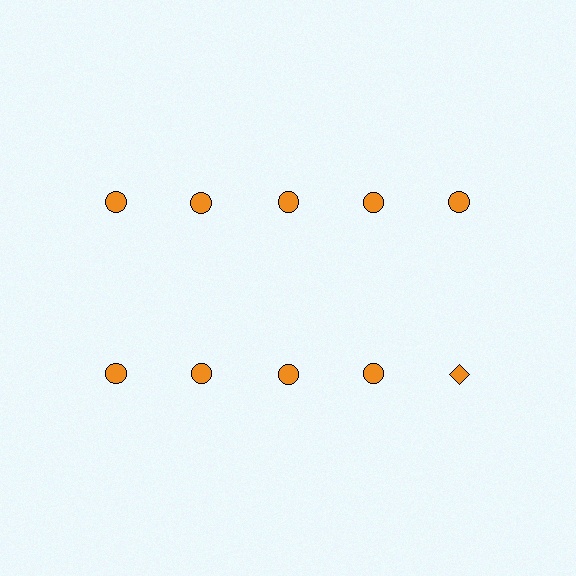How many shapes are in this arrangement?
There are 10 shapes arranged in a grid pattern.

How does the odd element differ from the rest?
It has a different shape: diamond instead of circle.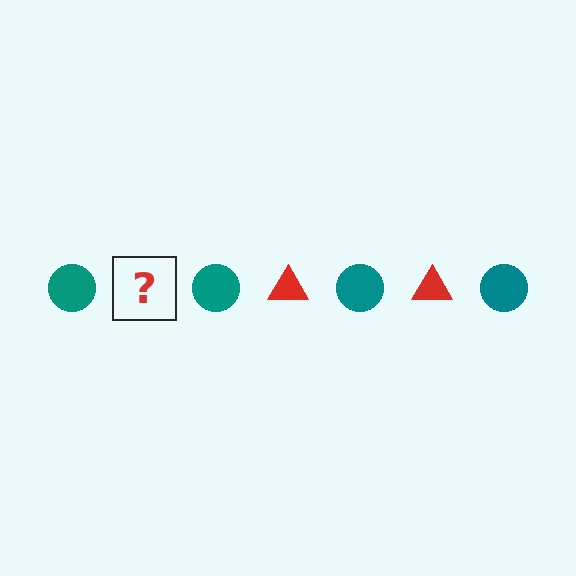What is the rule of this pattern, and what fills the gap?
The rule is that the pattern alternates between teal circle and red triangle. The gap should be filled with a red triangle.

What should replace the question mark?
The question mark should be replaced with a red triangle.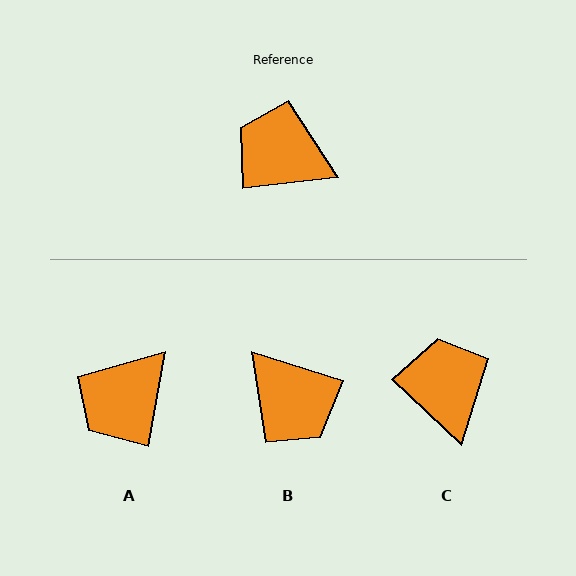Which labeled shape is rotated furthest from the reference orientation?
B, about 156 degrees away.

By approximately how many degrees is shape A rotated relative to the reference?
Approximately 73 degrees counter-clockwise.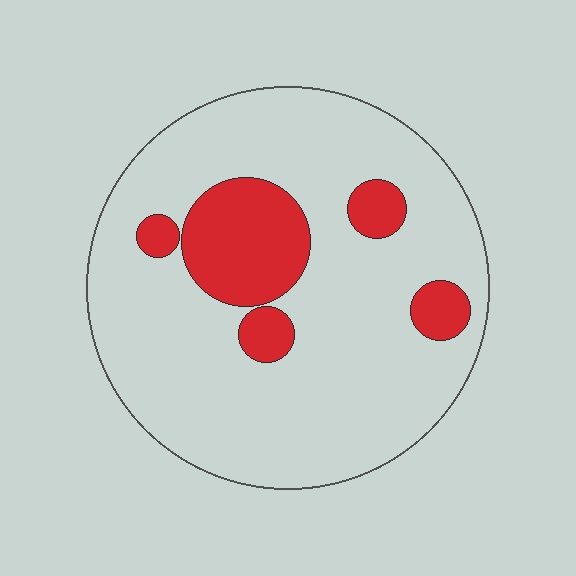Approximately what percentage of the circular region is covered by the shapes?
Approximately 20%.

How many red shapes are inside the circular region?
5.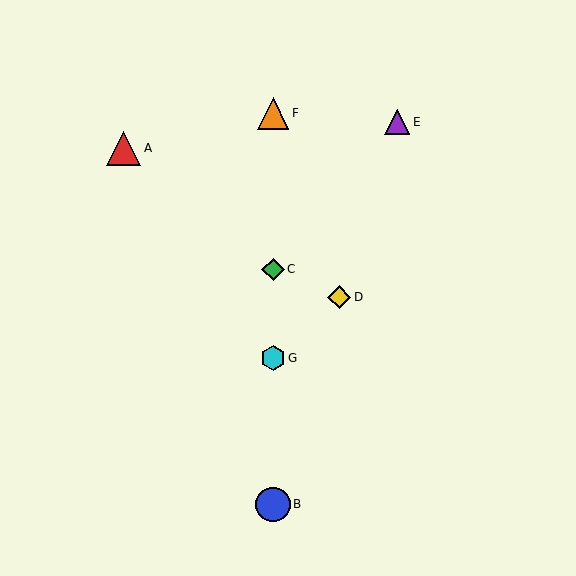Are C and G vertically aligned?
Yes, both are at x≈273.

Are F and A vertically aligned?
No, F is at x≈273 and A is at x≈123.